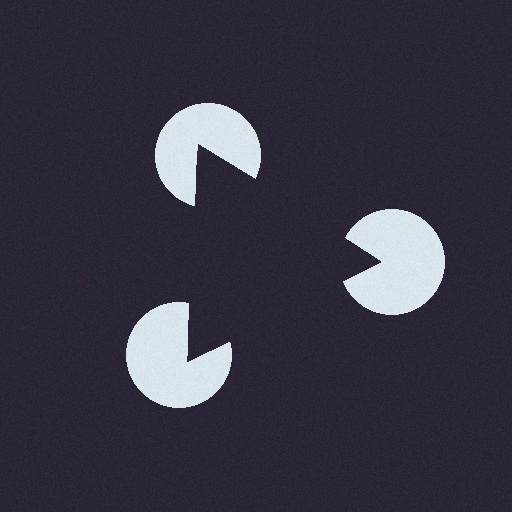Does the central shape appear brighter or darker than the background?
It typically appears slightly darker than the background, even though no actual brightness change is drawn.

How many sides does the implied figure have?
3 sides.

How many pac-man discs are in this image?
There are 3 — one at each vertex of the illusory triangle.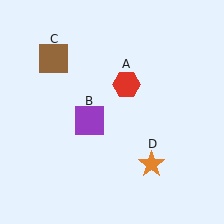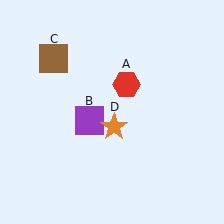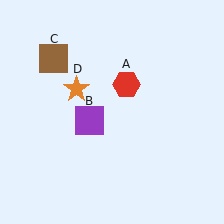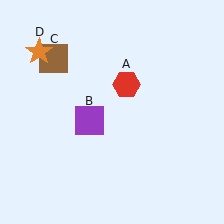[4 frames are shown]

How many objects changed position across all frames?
1 object changed position: orange star (object D).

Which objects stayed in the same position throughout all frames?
Red hexagon (object A) and purple square (object B) and brown square (object C) remained stationary.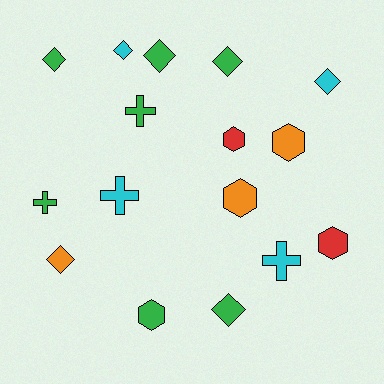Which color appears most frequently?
Green, with 7 objects.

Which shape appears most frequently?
Diamond, with 7 objects.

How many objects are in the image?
There are 16 objects.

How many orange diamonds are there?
There is 1 orange diamond.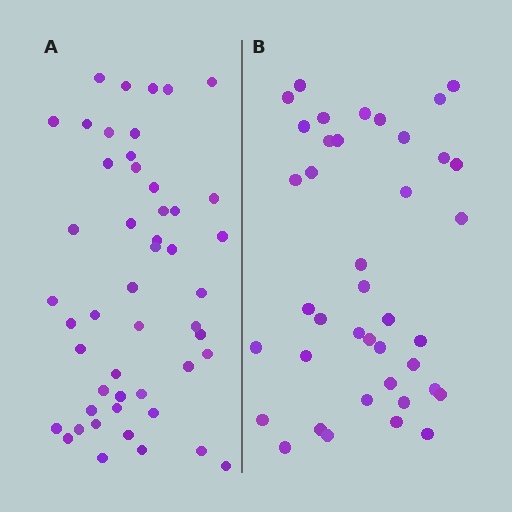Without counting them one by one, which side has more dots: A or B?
Region A (the left region) has more dots.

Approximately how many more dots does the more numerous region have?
Region A has roughly 8 or so more dots than region B.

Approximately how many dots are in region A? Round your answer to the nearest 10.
About 50 dots. (The exact count is 49, which rounds to 50.)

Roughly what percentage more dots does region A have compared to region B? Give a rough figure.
About 20% more.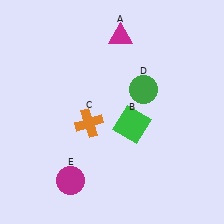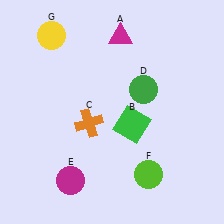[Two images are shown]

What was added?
A lime circle (F), a yellow circle (G) were added in Image 2.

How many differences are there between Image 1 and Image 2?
There are 2 differences between the two images.